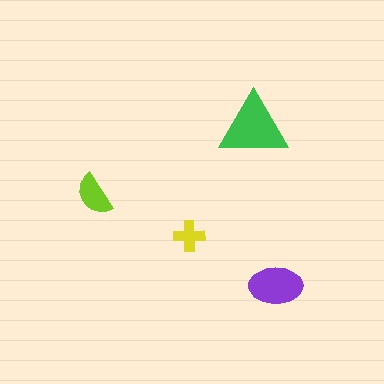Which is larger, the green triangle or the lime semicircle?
The green triangle.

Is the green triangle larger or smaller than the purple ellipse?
Larger.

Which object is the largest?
The green triangle.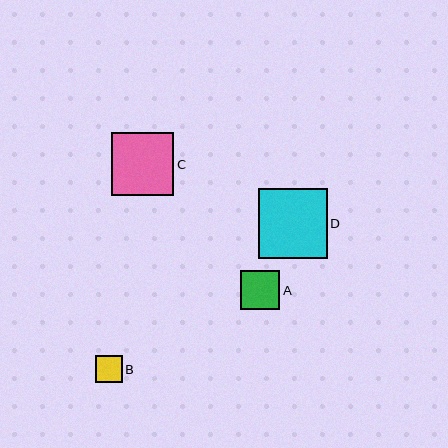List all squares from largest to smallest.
From largest to smallest: D, C, A, B.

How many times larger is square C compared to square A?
Square C is approximately 1.6 times the size of square A.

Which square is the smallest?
Square B is the smallest with a size of approximately 27 pixels.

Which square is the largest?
Square D is the largest with a size of approximately 69 pixels.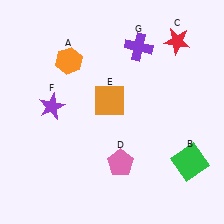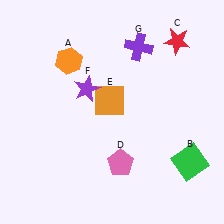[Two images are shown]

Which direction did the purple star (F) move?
The purple star (F) moved right.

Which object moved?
The purple star (F) moved right.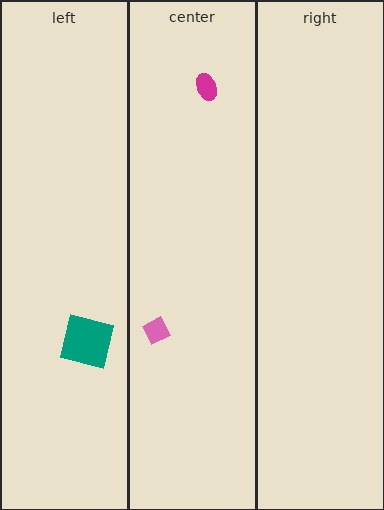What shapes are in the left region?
The teal square.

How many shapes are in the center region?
2.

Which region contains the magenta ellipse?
The center region.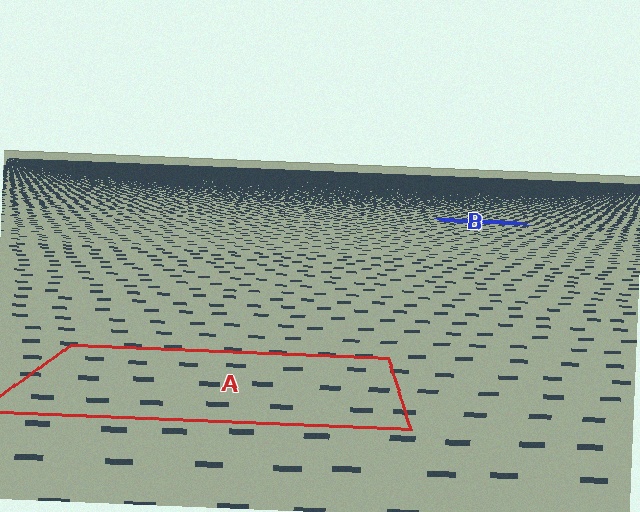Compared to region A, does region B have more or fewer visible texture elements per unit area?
Region B has more texture elements per unit area — they are packed more densely because it is farther away.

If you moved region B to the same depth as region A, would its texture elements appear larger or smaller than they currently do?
They would appear larger. At a closer depth, the same texture elements are projected at a bigger on-screen size.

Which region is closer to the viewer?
Region A is closer. The texture elements there are larger and more spread out.